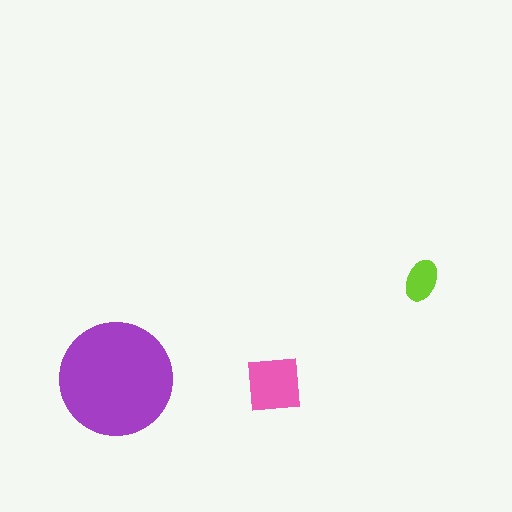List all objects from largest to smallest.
The purple circle, the pink square, the lime ellipse.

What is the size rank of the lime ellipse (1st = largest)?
3rd.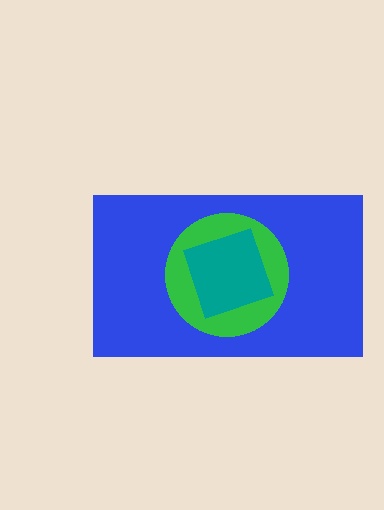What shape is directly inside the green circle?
The teal diamond.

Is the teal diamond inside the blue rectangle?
Yes.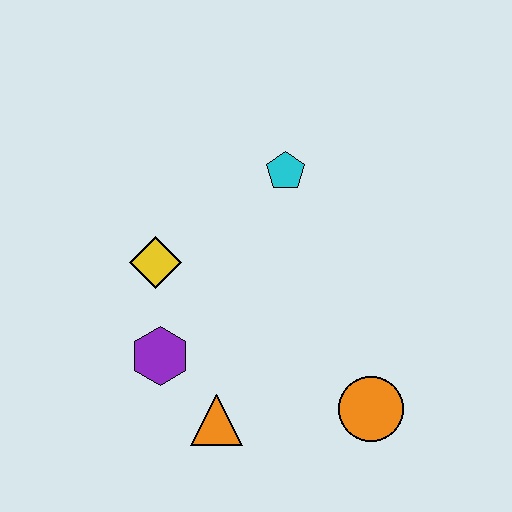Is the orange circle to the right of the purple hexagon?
Yes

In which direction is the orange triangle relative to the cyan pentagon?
The orange triangle is below the cyan pentagon.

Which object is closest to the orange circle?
The orange triangle is closest to the orange circle.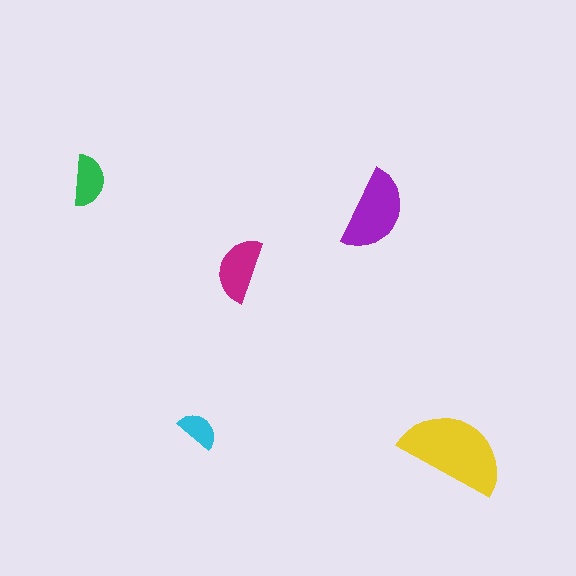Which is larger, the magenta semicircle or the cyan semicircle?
The magenta one.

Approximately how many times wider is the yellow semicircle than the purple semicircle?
About 1.5 times wider.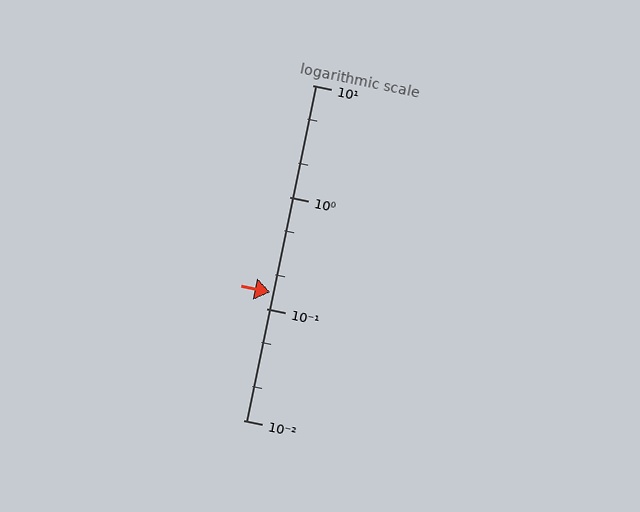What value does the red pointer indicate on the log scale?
The pointer indicates approximately 0.14.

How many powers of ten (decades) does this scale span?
The scale spans 3 decades, from 0.01 to 10.